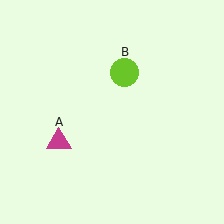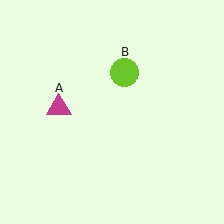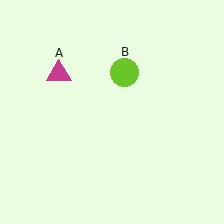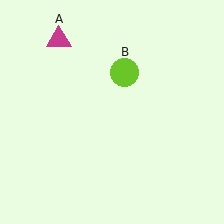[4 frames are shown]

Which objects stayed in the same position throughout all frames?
Lime circle (object B) remained stationary.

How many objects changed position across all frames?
1 object changed position: magenta triangle (object A).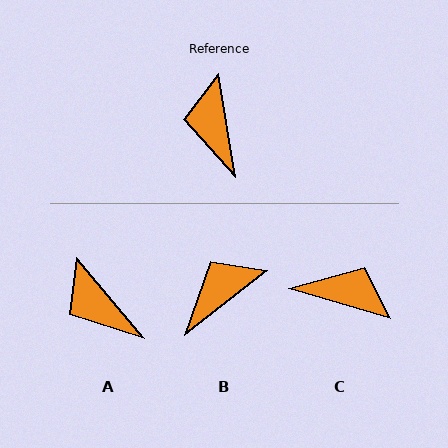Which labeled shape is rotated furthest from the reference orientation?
C, about 116 degrees away.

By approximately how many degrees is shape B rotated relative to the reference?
Approximately 61 degrees clockwise.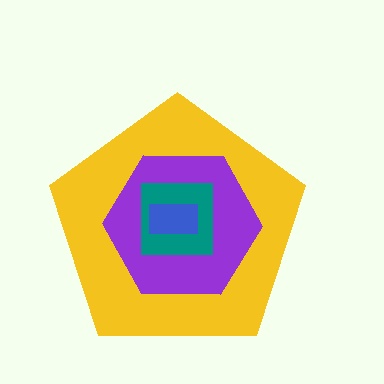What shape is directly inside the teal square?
The blue rectangle.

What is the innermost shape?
The blue rectangle.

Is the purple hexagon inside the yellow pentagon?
Yes.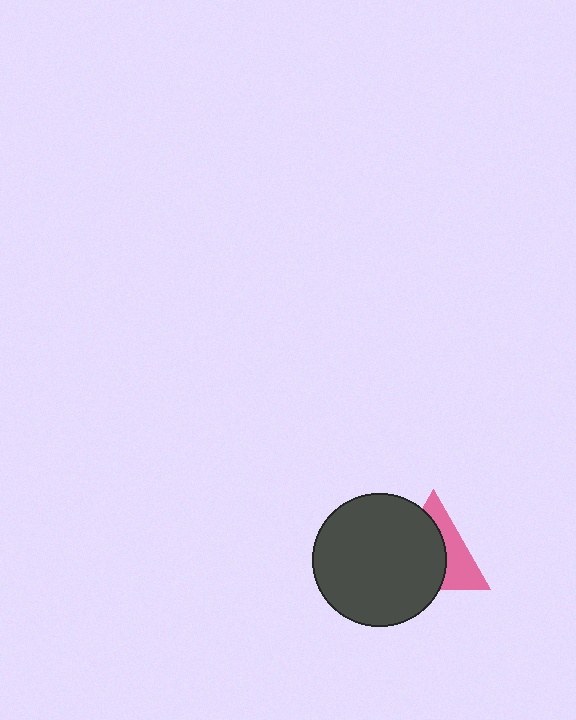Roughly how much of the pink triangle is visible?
A small part of it is visible (roughly 41%).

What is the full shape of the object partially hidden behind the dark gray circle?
The partially hidden object is a pink triangle.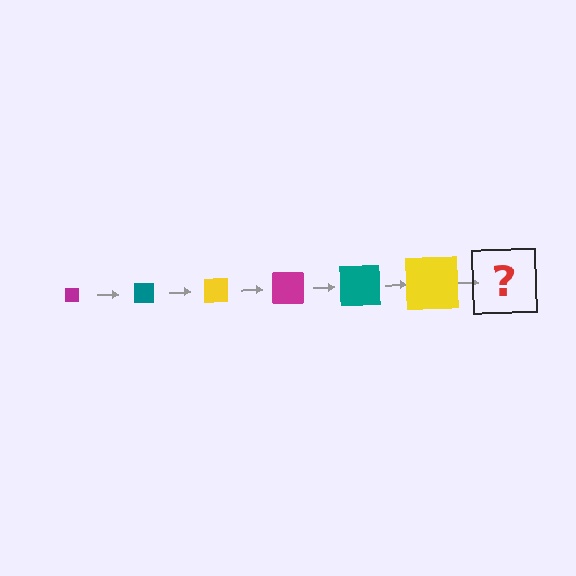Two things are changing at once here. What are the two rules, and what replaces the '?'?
The two rules are that the square grows larger each step and the color cycles through magenta, teal, and yellow. The '?' should be a magenta square, larger than the previous one.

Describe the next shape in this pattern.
It should be a magenta square, larger than the previous one.